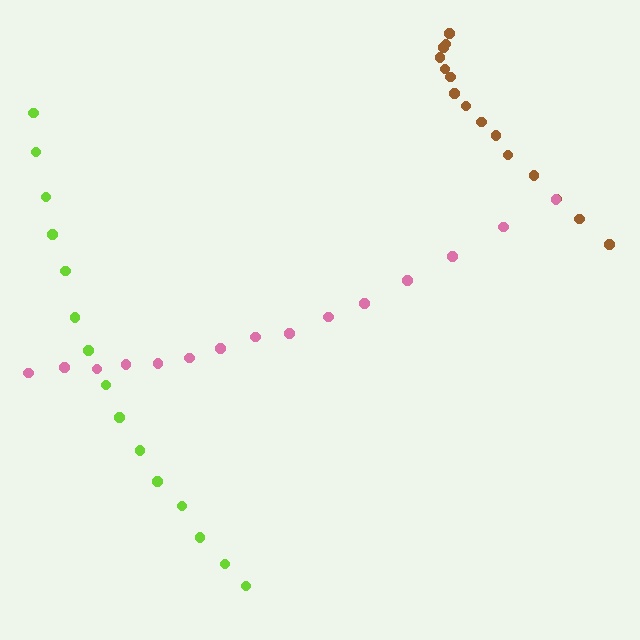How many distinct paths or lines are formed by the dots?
There are 3 distinct paths.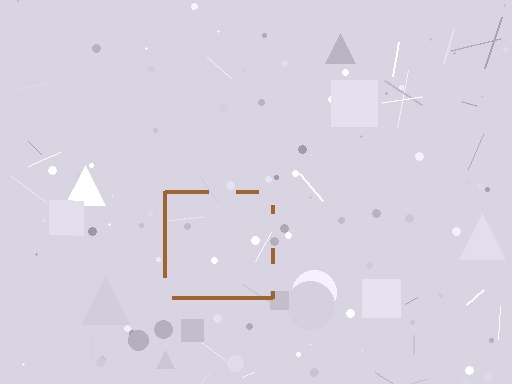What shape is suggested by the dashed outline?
The dashed outline suggests a square.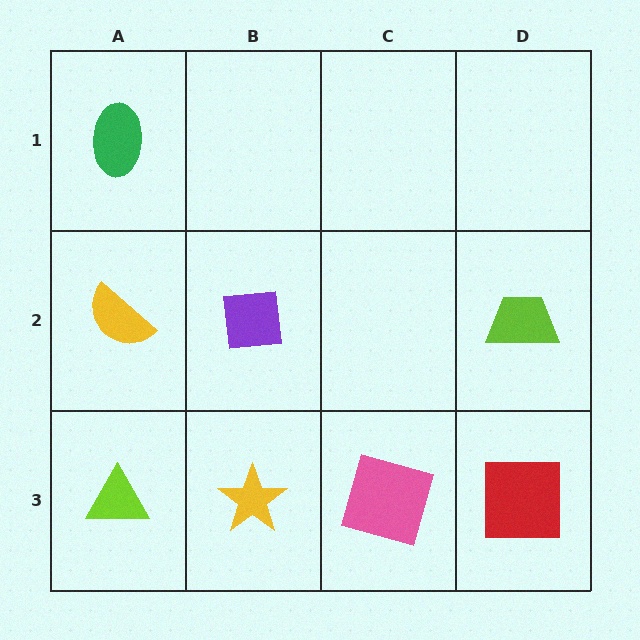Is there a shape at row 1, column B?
No, that cell is empty.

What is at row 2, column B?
A purple square.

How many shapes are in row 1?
1 shape.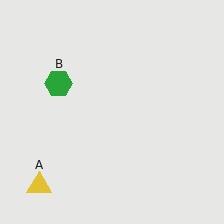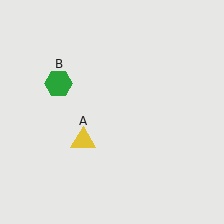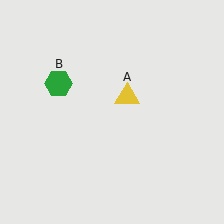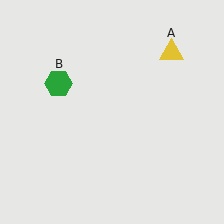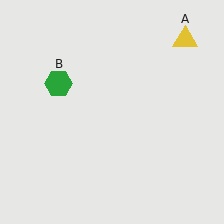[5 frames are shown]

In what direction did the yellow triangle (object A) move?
The yellow triangle (object A) moved up and to the right.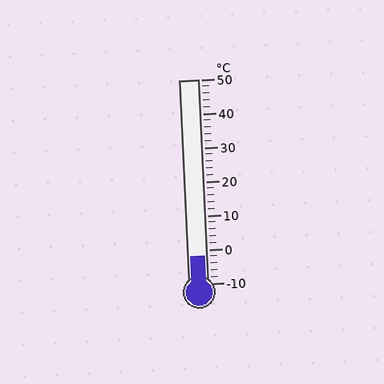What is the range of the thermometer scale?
The thermometer scale ranges from -10°C to 50°C.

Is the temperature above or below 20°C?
The temperature is below 20°C.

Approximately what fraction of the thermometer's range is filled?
The thermometer is filled to approximately 15% of its range.